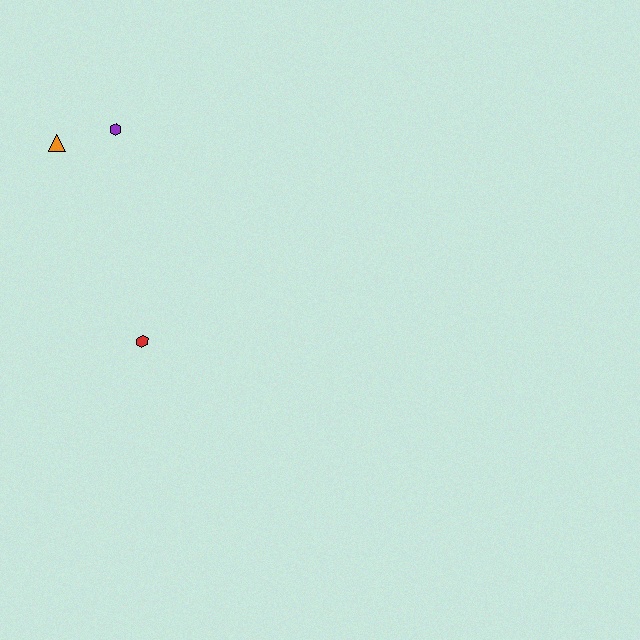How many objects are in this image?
There are 3 objects.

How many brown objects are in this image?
There are no brown objects.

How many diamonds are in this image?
There are no diamonds.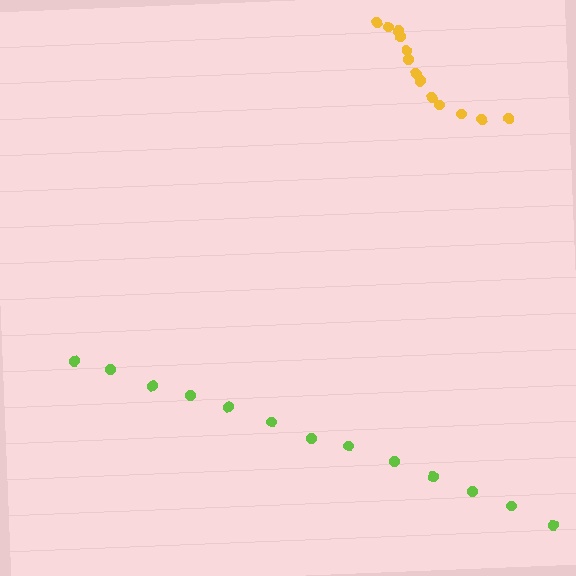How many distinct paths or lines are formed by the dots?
There are 2 distinct paths.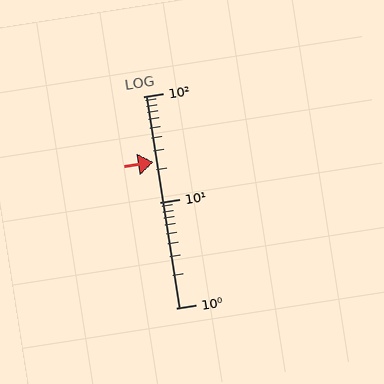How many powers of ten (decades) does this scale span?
The scale spans 2 decades, from 1 to 100.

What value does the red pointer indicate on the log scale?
The pointer indicates approximately 24.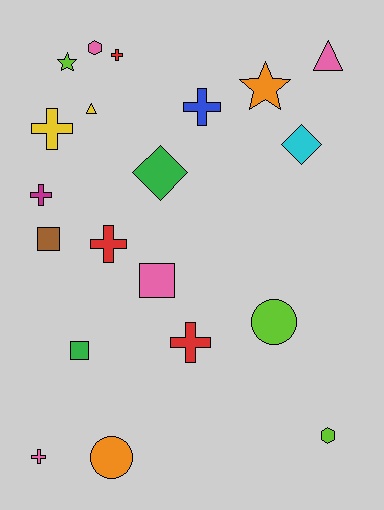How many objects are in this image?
There are 20 objects.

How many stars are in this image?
There are 2 stars.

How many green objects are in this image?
There are 2 green objects.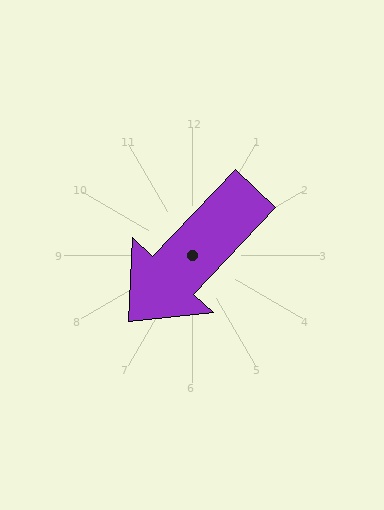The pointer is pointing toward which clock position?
Roughly 7 o'clock.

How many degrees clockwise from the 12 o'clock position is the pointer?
Approximately 223 degrees.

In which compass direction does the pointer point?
Southwest.